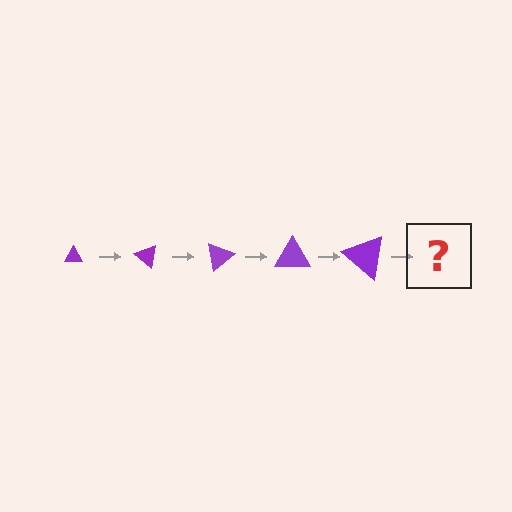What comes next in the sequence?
The next element should be a triangle, larger than the previous one and rotated 200 degrees from the start.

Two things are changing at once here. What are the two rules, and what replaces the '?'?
The two rules are that the triangle grows larger each step and it rotates 40 degrees each step. The '?' should be a triangle, larger than the previous one and rotated 200 degrees from the start.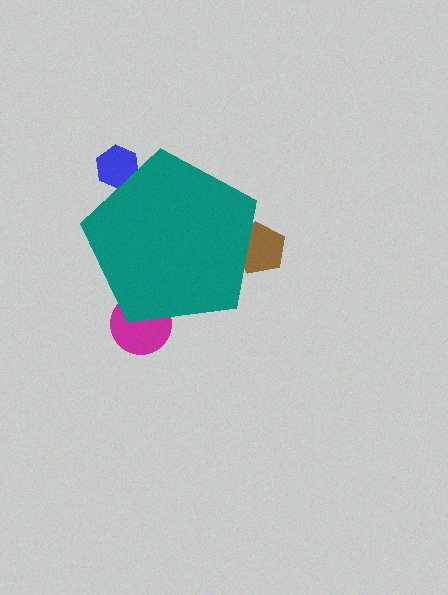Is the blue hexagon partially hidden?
Yes, the blue hexagon is partially hidden behind the teal pentagon.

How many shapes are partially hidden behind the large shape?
3 shapes are partially hidden.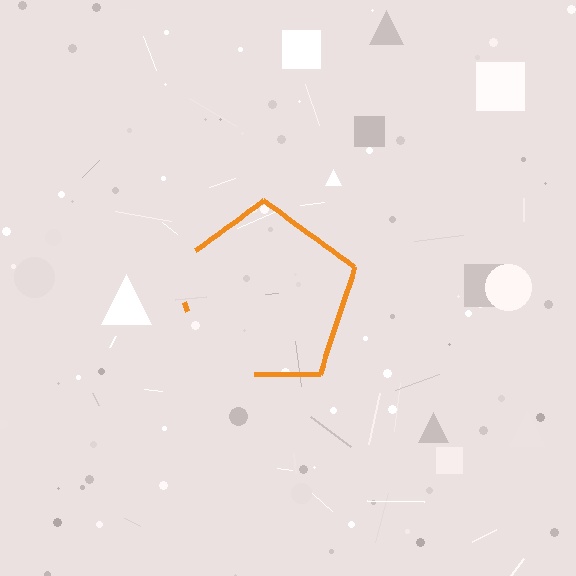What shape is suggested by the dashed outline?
The dashed outline suggests a pentagon.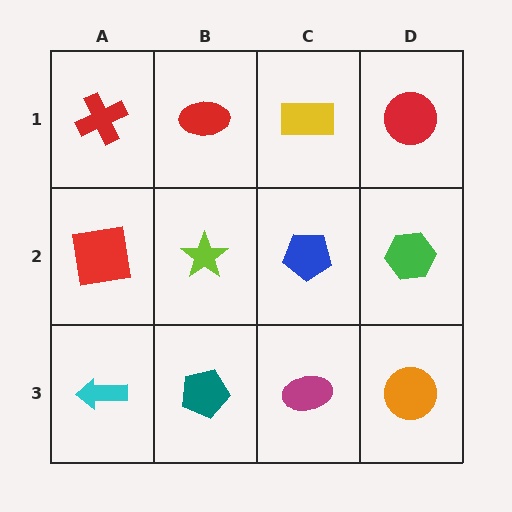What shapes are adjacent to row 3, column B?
A lime star (row 2, column B), a cyan arrow (row 3, column A), a magenta ellipse (row 3, column C).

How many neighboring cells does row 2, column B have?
4.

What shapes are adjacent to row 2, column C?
A yellow rectangle (row 1, column C), a magenta ellipse (row 3, column C), a lime star (row 2, column B), a green hexagon (row 2, column D).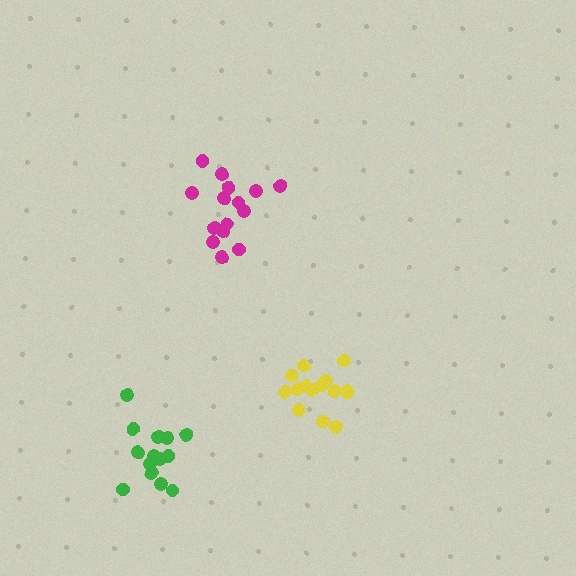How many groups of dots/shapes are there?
There are 3 groups.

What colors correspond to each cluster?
The clusters are colored: magenta, yellow, green.